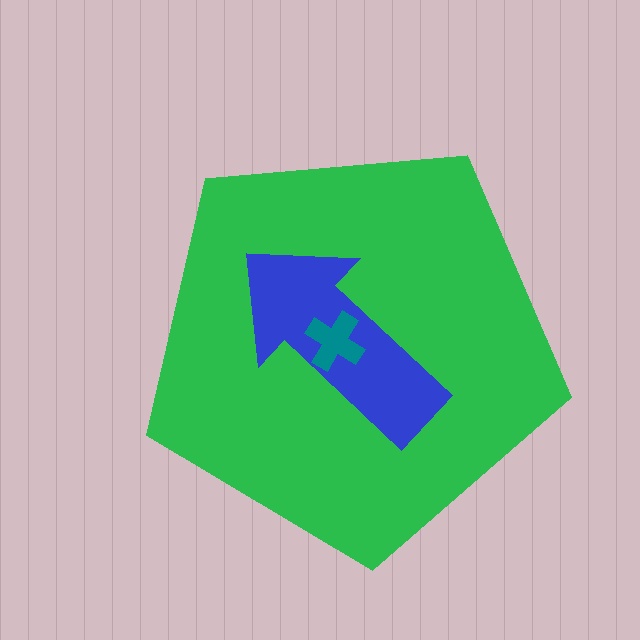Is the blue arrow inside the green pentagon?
Yes.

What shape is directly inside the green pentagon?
The blue arrow.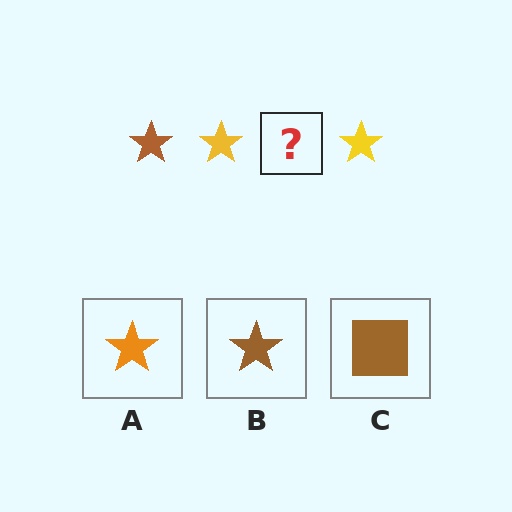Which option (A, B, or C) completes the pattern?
B.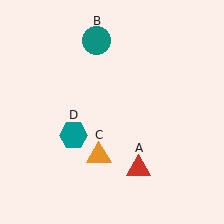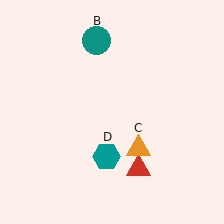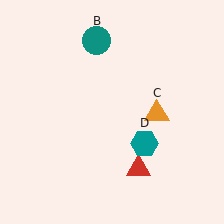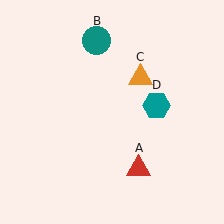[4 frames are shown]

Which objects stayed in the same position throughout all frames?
Red triangle (object A) and teal circle (object B) remained stationary.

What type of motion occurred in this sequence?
The orange triangle (object C), teal hexagon (object D) rotated counterclockwise around the center of the scene.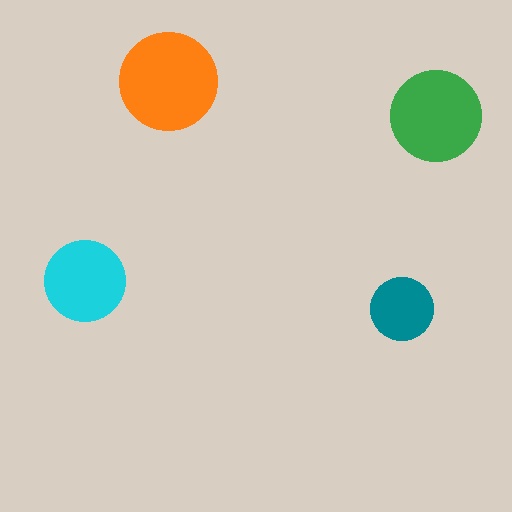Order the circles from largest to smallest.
the orange one, the green one, the cyan one, the teal one.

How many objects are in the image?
There are 4 objects in the image.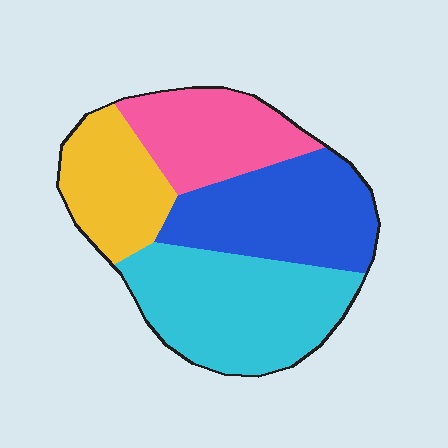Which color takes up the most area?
Cyan, at roughly 35%.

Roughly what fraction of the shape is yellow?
Yellow takes up less than a quarter of the shape.